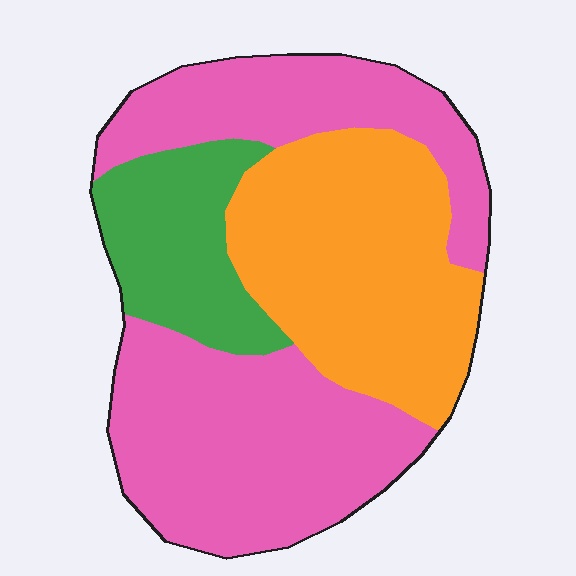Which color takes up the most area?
Pink, at roughly 50%.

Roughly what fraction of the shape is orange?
Orange takes up about one third (1/3) of the shape.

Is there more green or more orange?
Orange.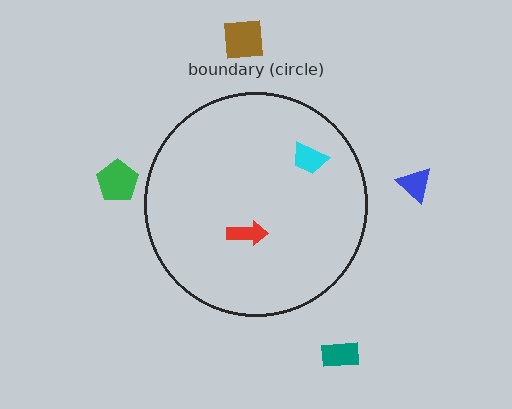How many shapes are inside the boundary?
2 inside, 4 outside.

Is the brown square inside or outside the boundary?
Outside.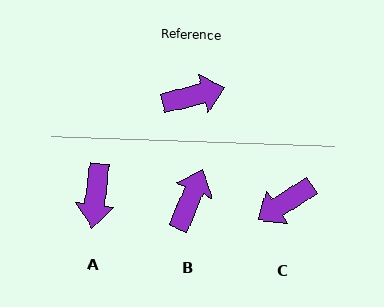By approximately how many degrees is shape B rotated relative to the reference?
Approximately 53 degrees counter-clockwise.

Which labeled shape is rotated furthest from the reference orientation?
C, about 162 degrees away.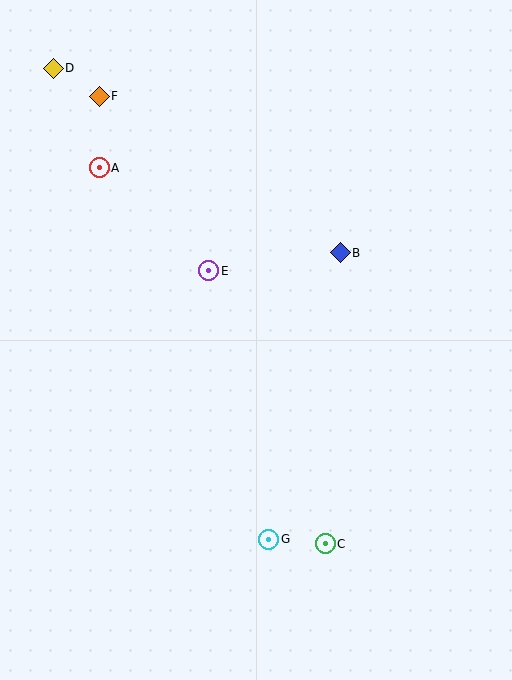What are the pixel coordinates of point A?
Point A is at (99, 168).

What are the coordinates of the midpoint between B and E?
The midpoint between B and E is at (274, 262).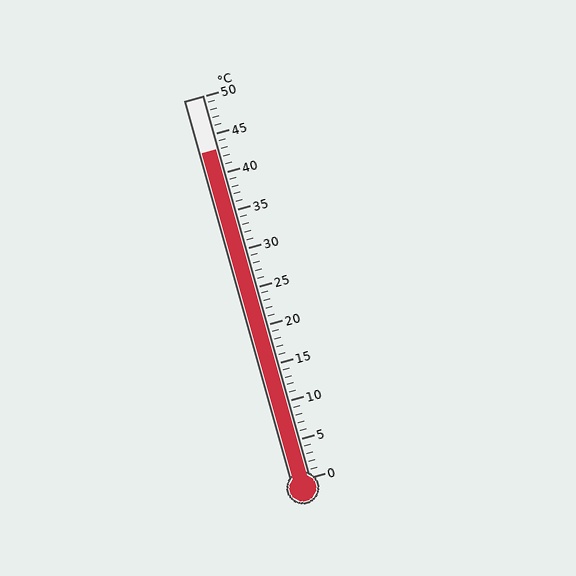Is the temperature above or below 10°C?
The temperature is above 10°C.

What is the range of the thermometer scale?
The thermometer scale ranges from 0°C to 50°C.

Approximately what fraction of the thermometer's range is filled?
The thermometer is filled to approximately 85% of its range.